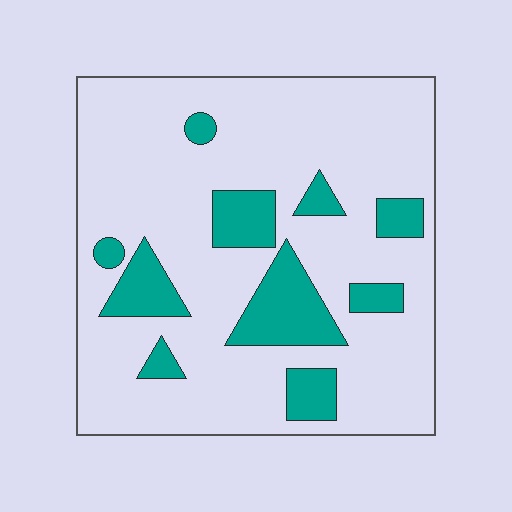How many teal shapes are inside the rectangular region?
10.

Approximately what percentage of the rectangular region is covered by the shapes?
Approximately 20%.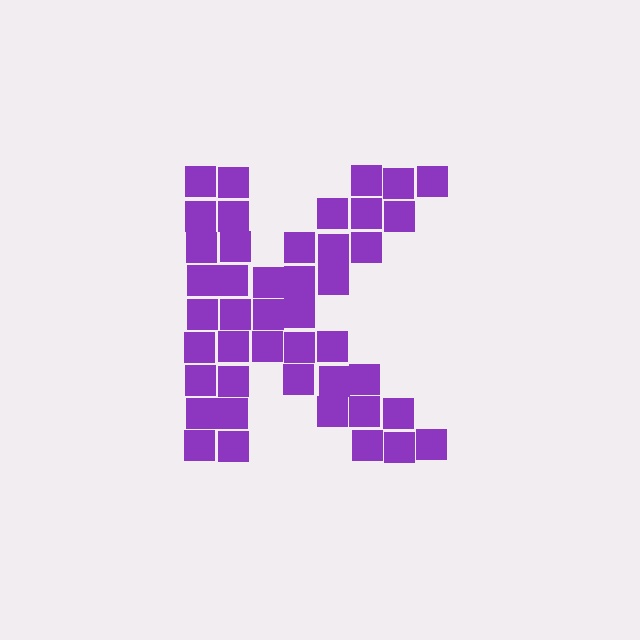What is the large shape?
The large shape is the letter K.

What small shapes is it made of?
It is made of small squares.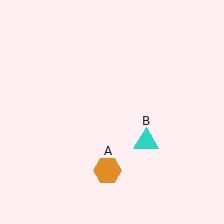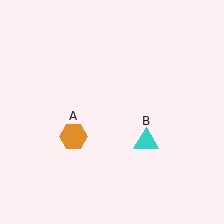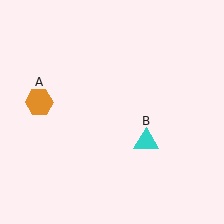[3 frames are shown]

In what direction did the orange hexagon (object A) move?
The orange hexagon (object A) moved up and to the left.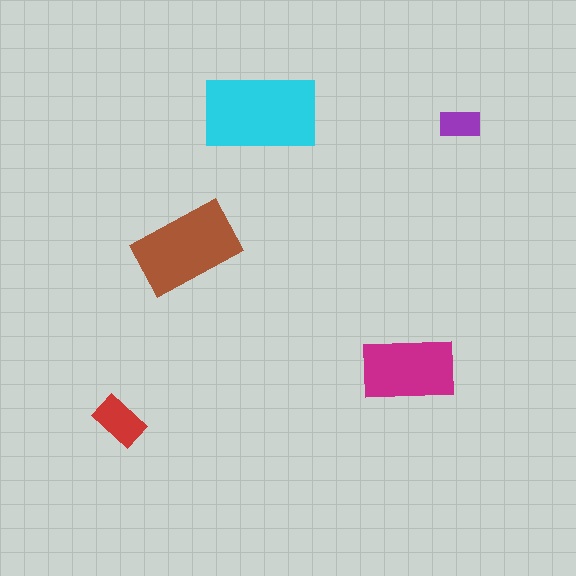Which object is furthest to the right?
The purple rectangle is rightmost.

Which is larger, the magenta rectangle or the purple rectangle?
The magenta one.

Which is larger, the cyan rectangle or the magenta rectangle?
The cyan one.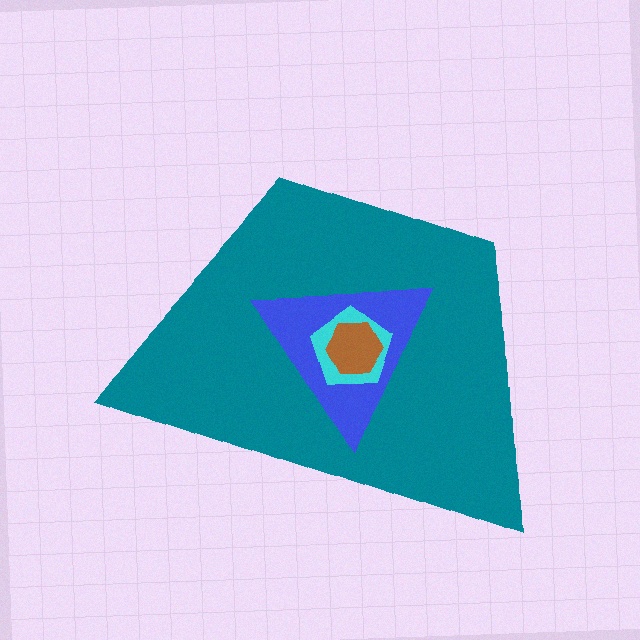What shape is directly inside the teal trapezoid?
The blue triangle.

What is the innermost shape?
The brown hexagon.